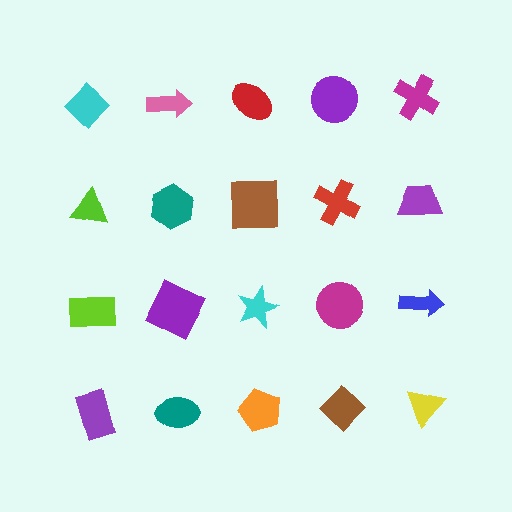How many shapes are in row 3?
5 shapes.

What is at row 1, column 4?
A purple circle.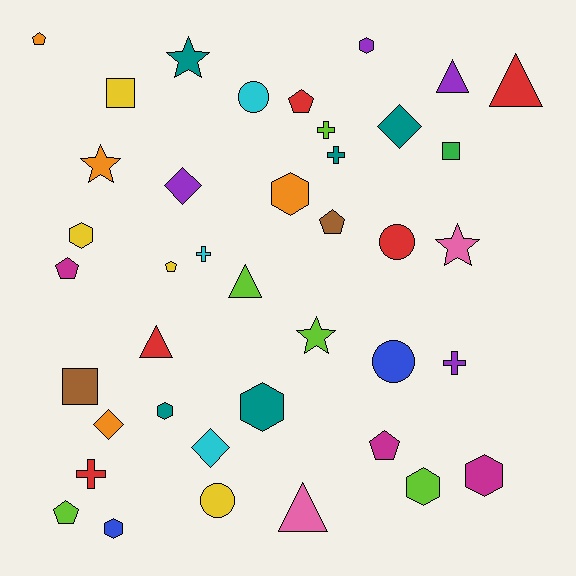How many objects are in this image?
There are 40 objects.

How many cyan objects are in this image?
There are 3 cyan objects.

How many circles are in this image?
There are 4 circles.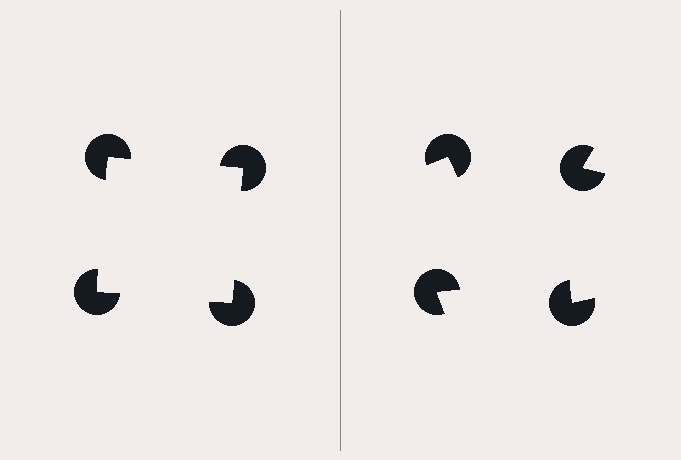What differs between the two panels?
The pac-man discs are positioned identically on both sides; only the wedge orientations differ. On the left they align to a square; on the right they are misaligned.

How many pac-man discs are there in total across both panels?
8 — 4 on each side.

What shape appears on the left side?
An illusory square.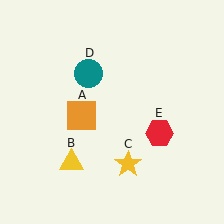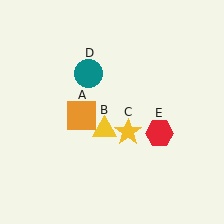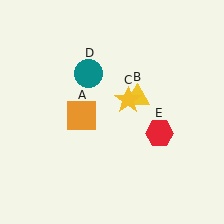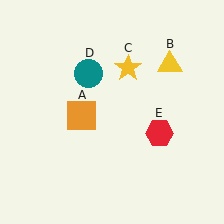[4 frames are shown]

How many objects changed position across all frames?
2 objects changed position: yellow triangle (object B), yellow star (object C).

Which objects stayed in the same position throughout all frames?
Orange square (object A) and teal circle (object D) and red hexagon (object E) remained stationary.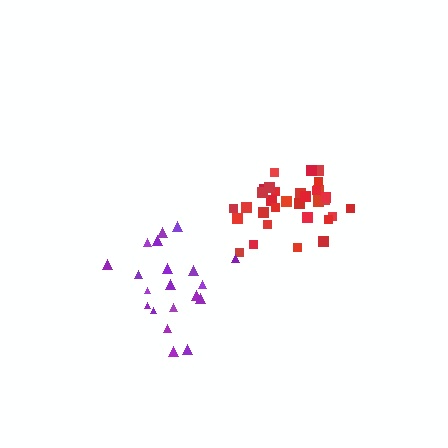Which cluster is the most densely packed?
Red.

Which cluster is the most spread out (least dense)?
Purple.